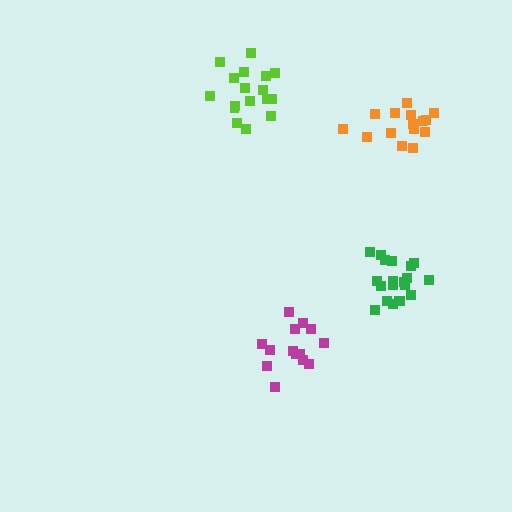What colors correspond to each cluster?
The clusters are colored: lime, orange, green, magenta.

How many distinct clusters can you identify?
There are 4 distinct clusters.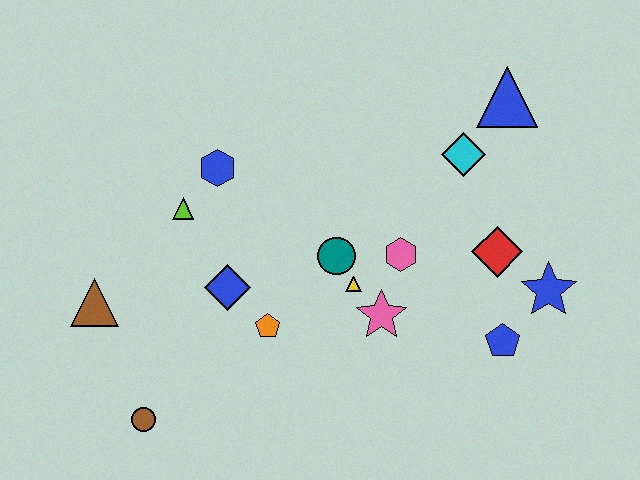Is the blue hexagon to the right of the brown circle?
Yes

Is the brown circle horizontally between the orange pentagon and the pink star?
No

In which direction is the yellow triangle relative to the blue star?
The yellow triangle is to the left of the blue star.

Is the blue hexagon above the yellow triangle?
Yes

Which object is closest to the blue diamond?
The orange pentagon is closest to the blue diamond.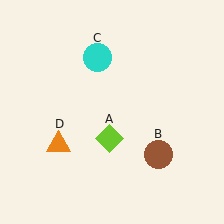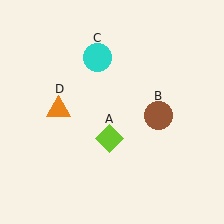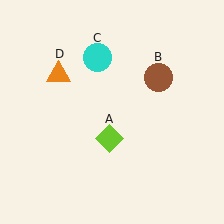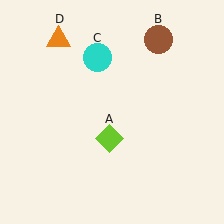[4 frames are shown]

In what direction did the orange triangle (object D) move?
The orange triangle (object D) moved up.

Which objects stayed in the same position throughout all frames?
Lime diamond (object A) and cyan circle (object C) remained stationary.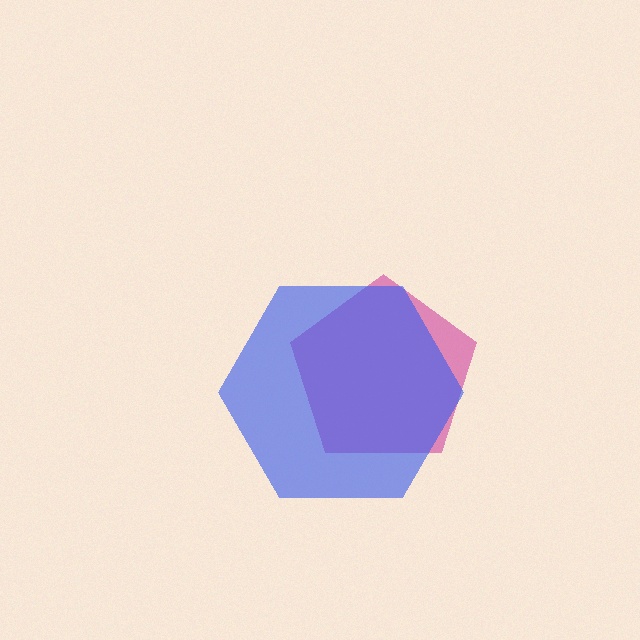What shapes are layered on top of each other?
The layered shapes are: a magenta pentagon, a blue hexagon.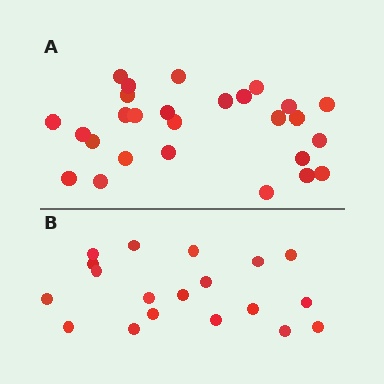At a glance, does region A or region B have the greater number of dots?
Region A (the top region) has more dots.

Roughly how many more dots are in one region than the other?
Region A has roughly 8 or so more dots than region B.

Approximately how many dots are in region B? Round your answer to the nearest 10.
About 20 dots. (The exact count is 19, which rounds to 20.)